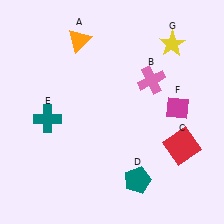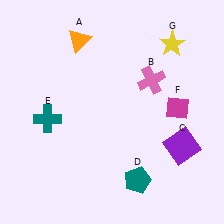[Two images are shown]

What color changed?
The square (C) changed from red in Image 1 to purple in Image 2.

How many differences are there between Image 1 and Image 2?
There is 1 difference between the two images.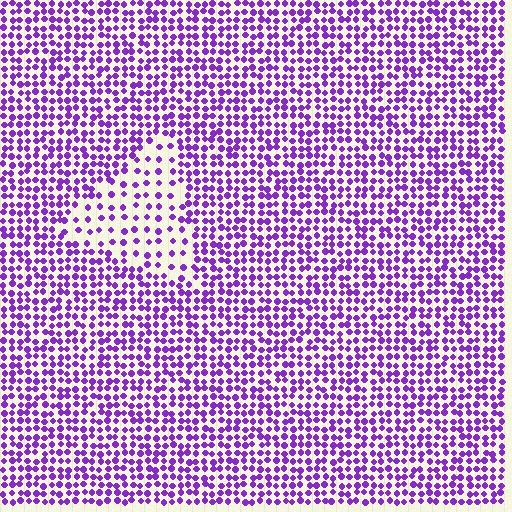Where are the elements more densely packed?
The elements are more densely packed outside the triangle boundary.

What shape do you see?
I see a triangle.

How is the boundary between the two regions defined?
The boundary is defined by a change in element density (approximately 2.2x ratio). All elements are the same color, size, and shape.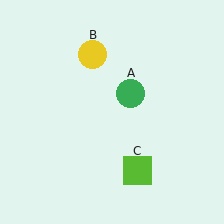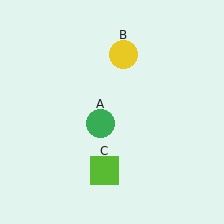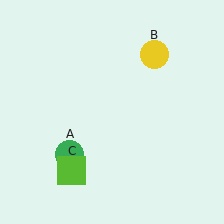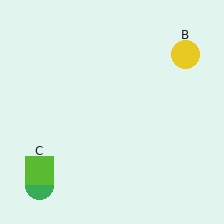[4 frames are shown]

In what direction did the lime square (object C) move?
The lime square (object C) moved left.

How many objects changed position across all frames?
3 objects changed position: green circle (object A), yellow circle (object B), lime square (object C).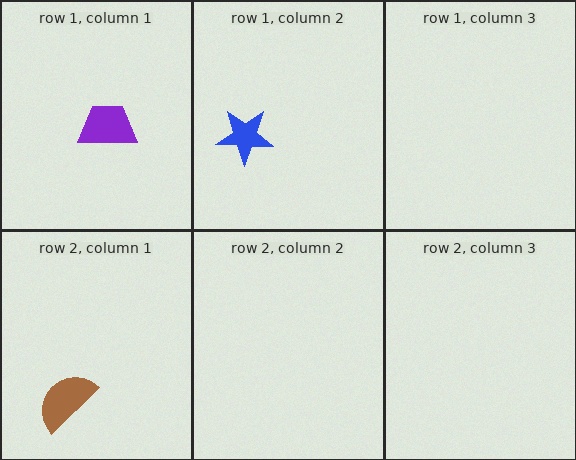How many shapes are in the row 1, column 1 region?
1.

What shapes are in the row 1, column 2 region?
The blue star.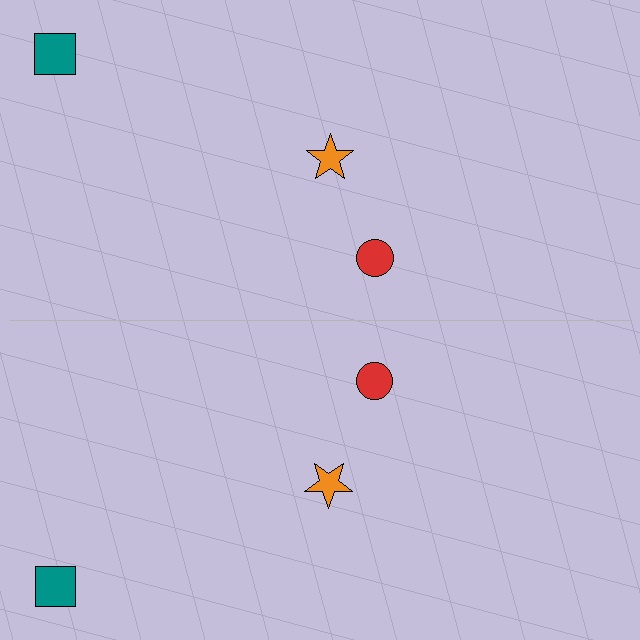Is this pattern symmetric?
Yes, this pattern has bilateral (reflection) symmetry.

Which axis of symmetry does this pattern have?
The pattern has a horizontal axis of symmetry running through the center of the image.